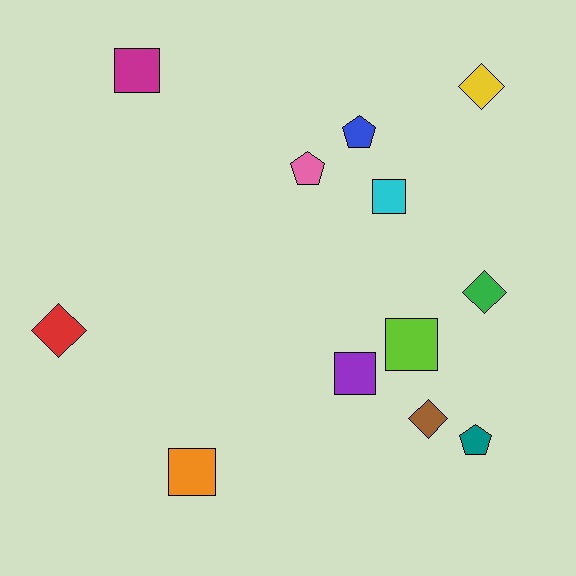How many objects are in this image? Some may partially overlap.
There are 12 objects.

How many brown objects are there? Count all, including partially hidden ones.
There is 1 brown object.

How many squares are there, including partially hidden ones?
There are 5 squares.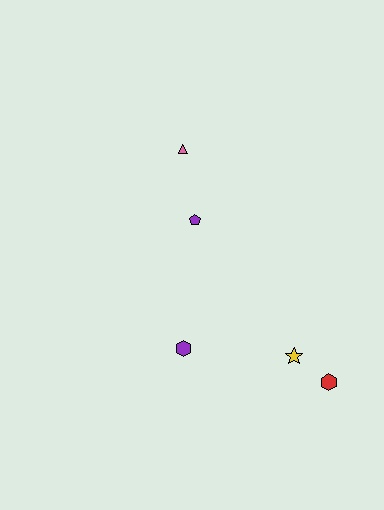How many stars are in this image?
There is 1 star.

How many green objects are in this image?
There are no green objects.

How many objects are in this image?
There are 5 objects.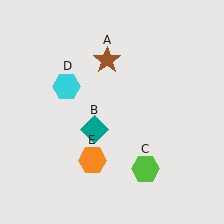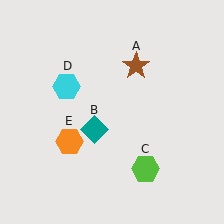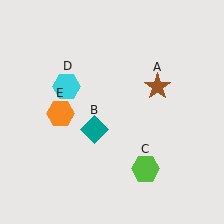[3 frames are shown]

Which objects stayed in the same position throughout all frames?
Teal diamond (object B) and lime hexagon (object C) and cyan hexagon (object D) remained stationary.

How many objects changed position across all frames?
2 objects changed position: brown star (object A), orange hexagon (object E).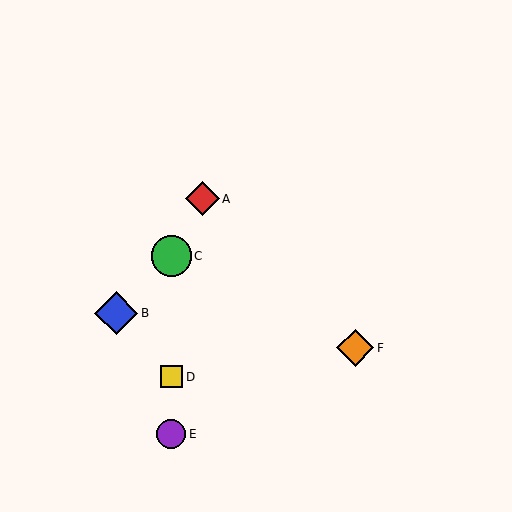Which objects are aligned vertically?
Objects C, D, E are aligned vertically.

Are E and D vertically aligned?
Yes, both are at x≈171.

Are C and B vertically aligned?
No, C is at x≈171 and B is at x≈116.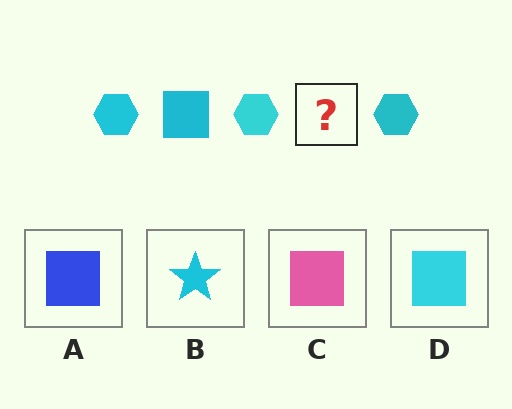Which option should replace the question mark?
Option D.